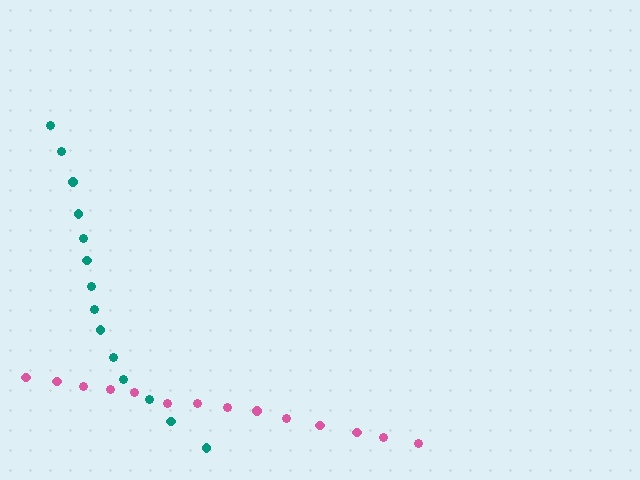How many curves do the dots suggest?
There are 2 distinct paths.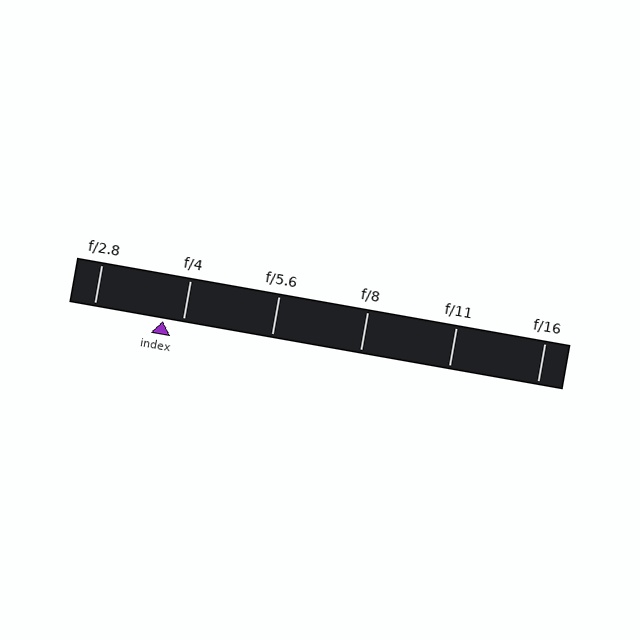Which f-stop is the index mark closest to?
The index mark is closest to f/4.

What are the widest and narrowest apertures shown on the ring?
The widest aperture shown is f/2.8 and the narrowest is f/16.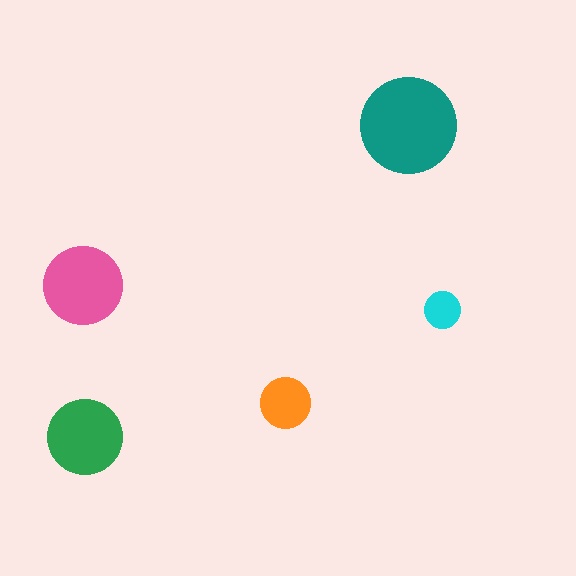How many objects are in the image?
There are 5 objects in the image.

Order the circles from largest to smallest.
the teal one, the pink one, the green one, the orange one, the cyan one.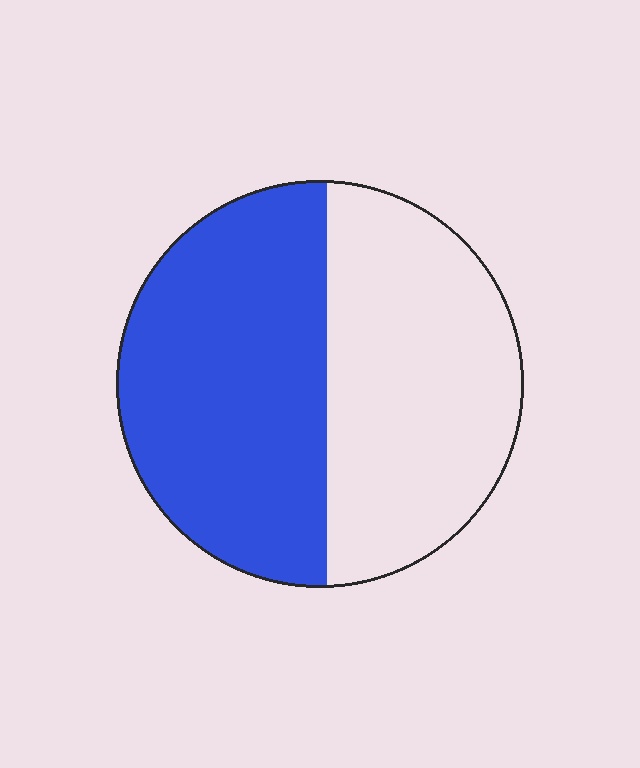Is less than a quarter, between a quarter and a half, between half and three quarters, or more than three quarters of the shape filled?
Between half and three quarters.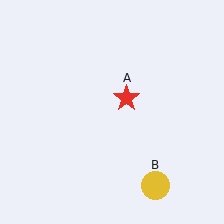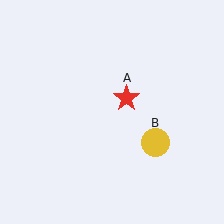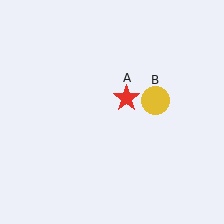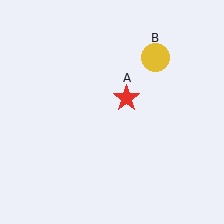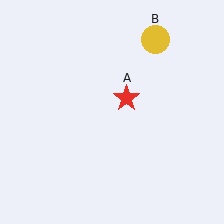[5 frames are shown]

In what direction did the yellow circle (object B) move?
The yellow circle (object B) moved up.